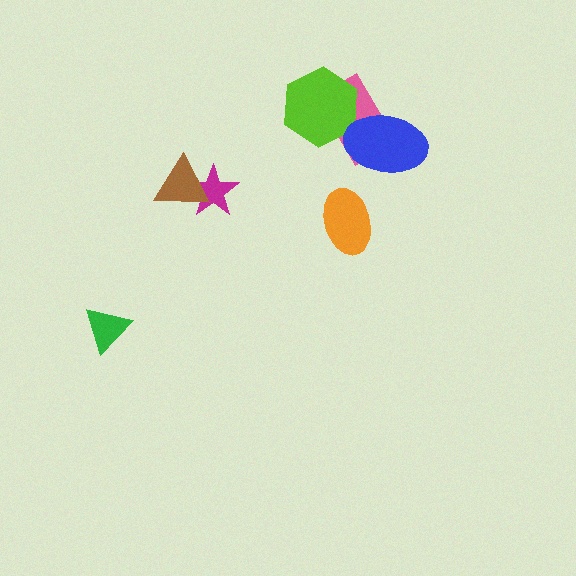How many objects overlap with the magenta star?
1 object overlaps with the magenta star.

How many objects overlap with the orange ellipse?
0 objects overlap with the orange ellipse.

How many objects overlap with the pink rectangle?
2 objects overlap with the pink rectangle.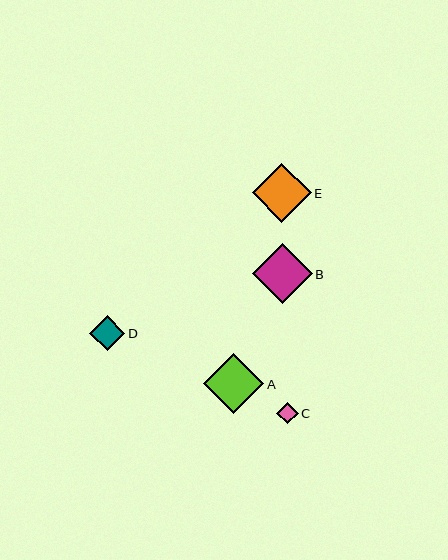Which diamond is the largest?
Diamond A is the largest with a size of approximately 60 pixels.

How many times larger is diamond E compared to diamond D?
Diamond E is approximately 1.7 times the size of diamond D.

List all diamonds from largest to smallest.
From largest to smallest: A, B, E, D, C.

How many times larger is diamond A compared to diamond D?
Diamond A is approximately 1.7 times the size of diamond D.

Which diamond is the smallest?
Diamond C is the smallest with a size of approximately 22 pixels.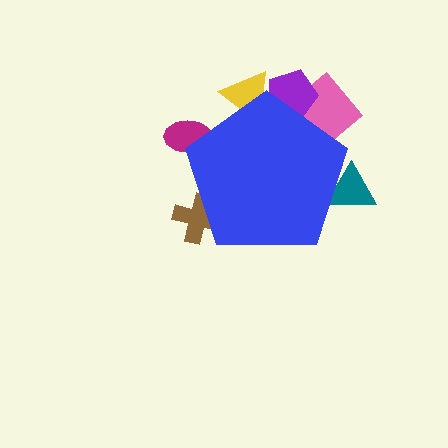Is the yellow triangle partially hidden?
Yes, the yellow triangle is partially hidden behind the blue pentagon.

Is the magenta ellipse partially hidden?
Yes, the magenta ellipse is partially hidden behind the blue pentagon.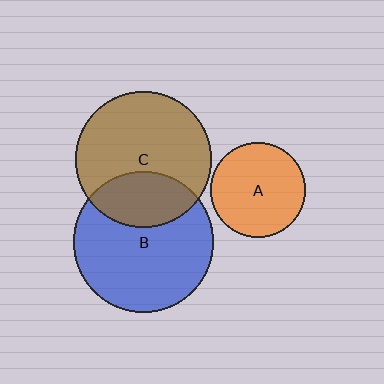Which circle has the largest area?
Circle B (blue).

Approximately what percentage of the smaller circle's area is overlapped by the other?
Approximately 30%.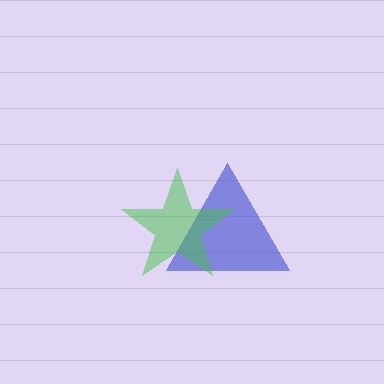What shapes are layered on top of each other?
The layered shapes are: a blue triangle, a green star.